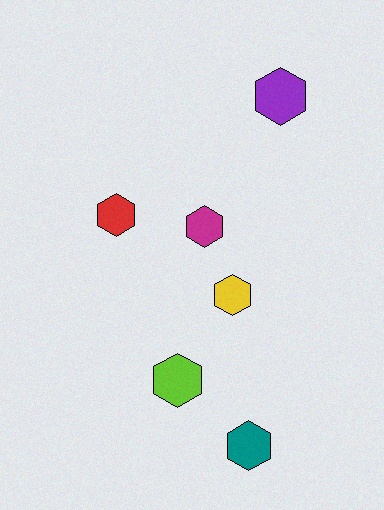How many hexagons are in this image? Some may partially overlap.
There are 6 hexagons.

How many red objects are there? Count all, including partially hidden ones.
There is 1 red object.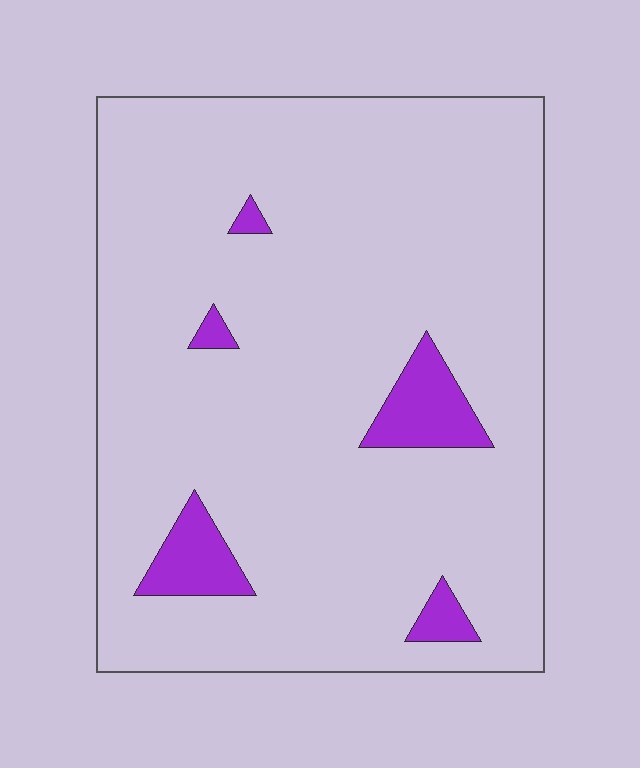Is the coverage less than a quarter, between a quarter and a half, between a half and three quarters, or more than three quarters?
Less than a quarter.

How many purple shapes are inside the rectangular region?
5.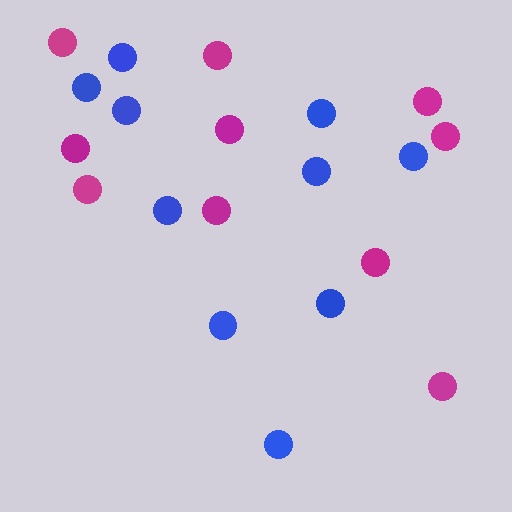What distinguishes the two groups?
There are 2 groups: one group of magenta circles (10) and one group of blue circles (10).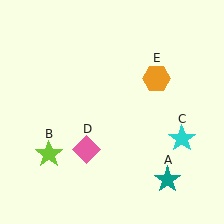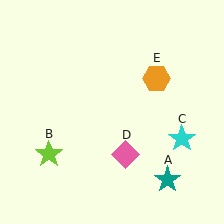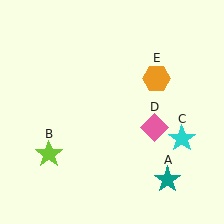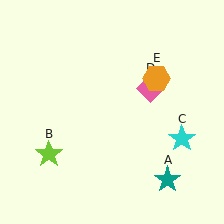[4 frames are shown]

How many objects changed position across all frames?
1 object changed position: pink diamond (object D).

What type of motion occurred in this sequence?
The pink diamond (object D) rotated counterclockwise around the center of the scene.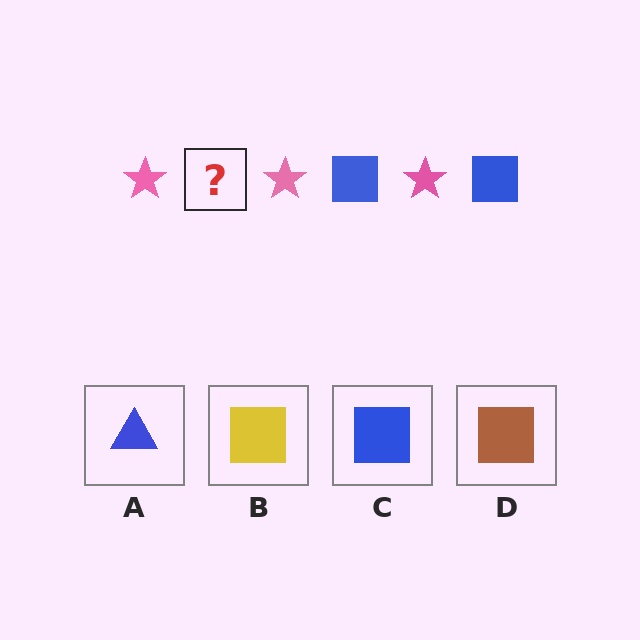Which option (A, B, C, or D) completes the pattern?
C.